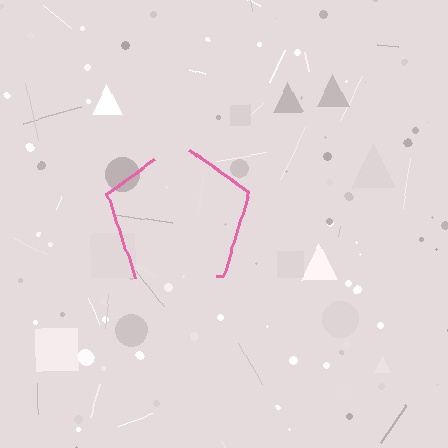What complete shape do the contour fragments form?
The contour fragments form a pentagon.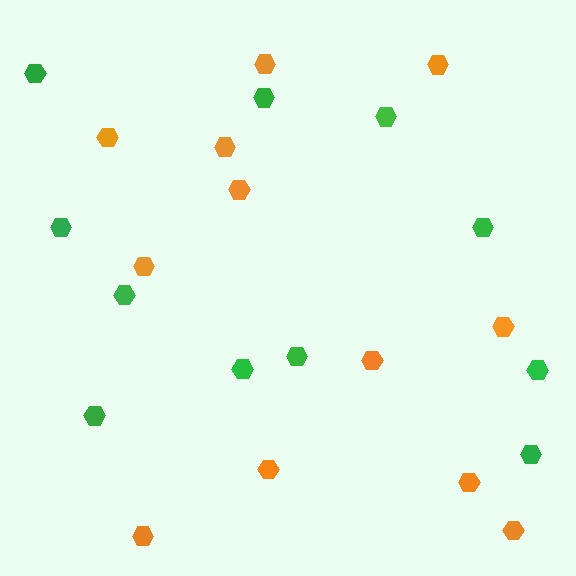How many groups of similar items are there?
There are 2 groups: one group of orange hexagons (12) and one group of green hexagons (11).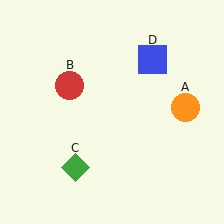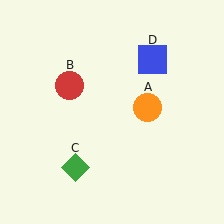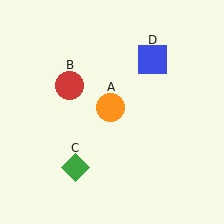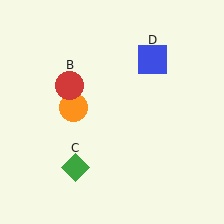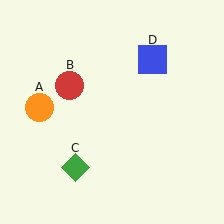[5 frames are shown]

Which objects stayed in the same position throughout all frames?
Red circle (object B) and green diamond (object C) and blue square (object D) remained stationary.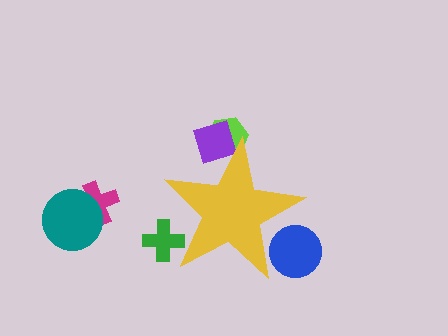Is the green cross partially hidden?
Yes, the green cross is partially hidden behind the yellow star.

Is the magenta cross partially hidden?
No, the magenta cross is fully visible.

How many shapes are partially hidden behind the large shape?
4 shapes are partially hidden.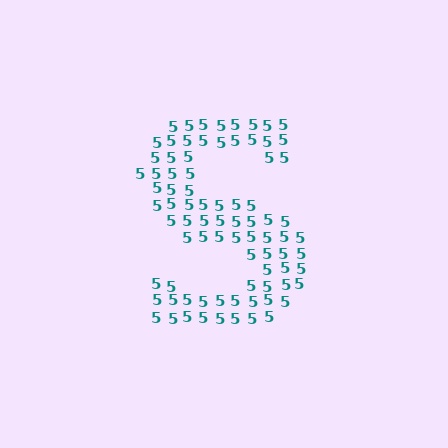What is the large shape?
The large shape is the letter S.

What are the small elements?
The small elements are digit 5's.